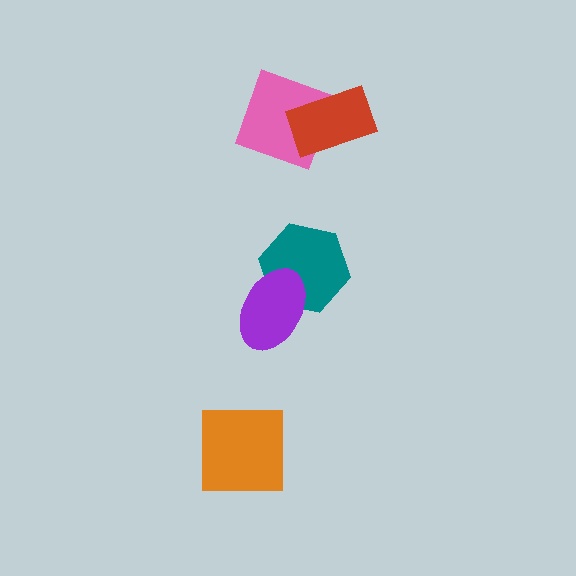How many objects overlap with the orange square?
0 objects overlap with the orange square.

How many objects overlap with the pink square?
1 object overlaps with the pink square.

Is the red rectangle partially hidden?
No, no other shape covers it.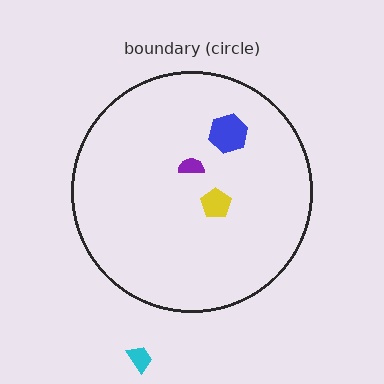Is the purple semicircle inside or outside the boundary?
Inside.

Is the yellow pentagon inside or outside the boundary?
Inside.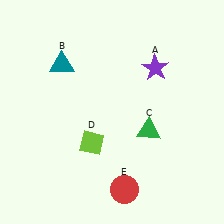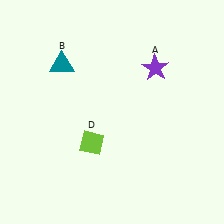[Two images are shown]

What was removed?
The red circle (E), the green triangle (C) were removed in Image 2.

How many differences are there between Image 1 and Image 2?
There are 2 differences between the two images.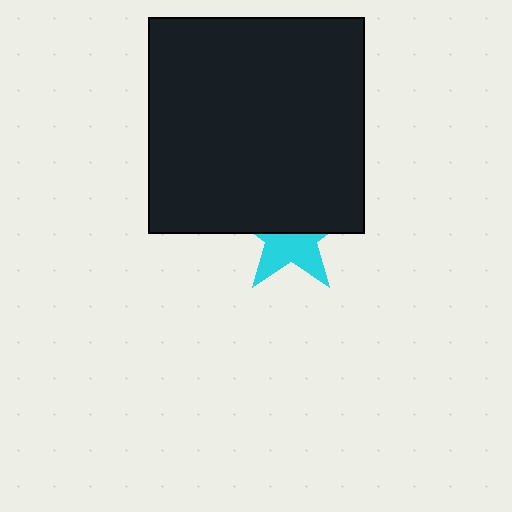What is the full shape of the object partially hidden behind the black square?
The partially hidden object is a cyan star.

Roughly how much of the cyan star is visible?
About half of it is visible (roughly 47%).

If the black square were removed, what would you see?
You would see the complete cyan star.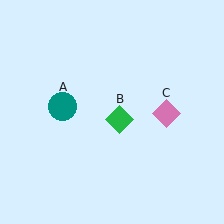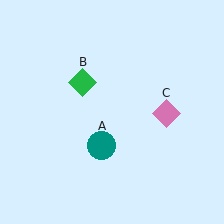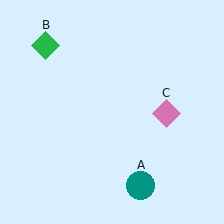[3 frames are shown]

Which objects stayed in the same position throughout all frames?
Pink diamond (object C) remained stationary.